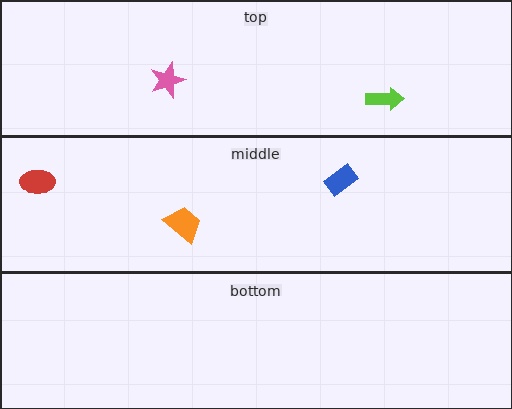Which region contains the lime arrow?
The top region.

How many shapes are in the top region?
2.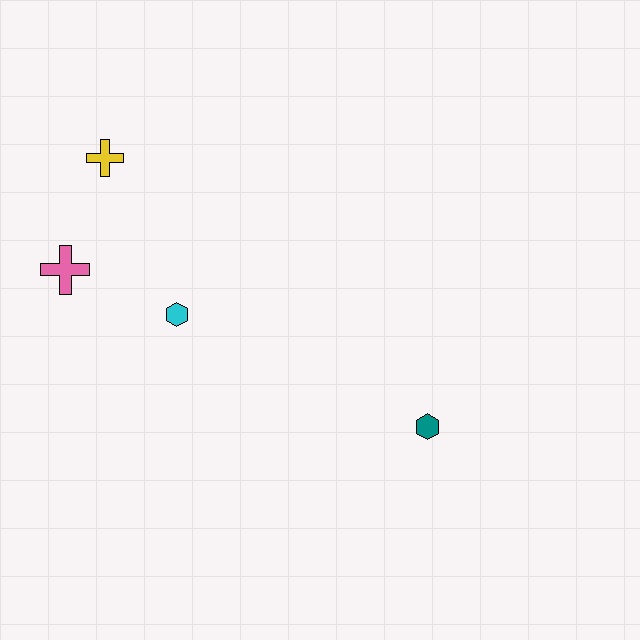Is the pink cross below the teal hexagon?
No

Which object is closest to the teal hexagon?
The cyan hexagon is closest to the teal hexagon.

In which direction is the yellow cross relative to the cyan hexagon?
The yellow cross is above the cyan hexagon.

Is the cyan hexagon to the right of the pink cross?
Yes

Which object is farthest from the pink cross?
The teal hexagon is farthest from the pink cross.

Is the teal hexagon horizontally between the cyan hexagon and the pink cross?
No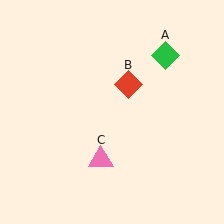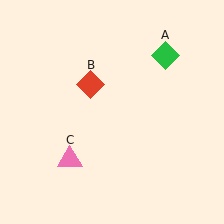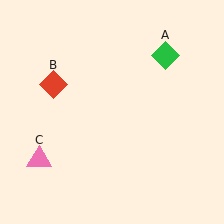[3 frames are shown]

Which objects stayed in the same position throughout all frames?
Green diamond (object A) remained stationary.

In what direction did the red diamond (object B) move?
The red diamond (object B) moved left.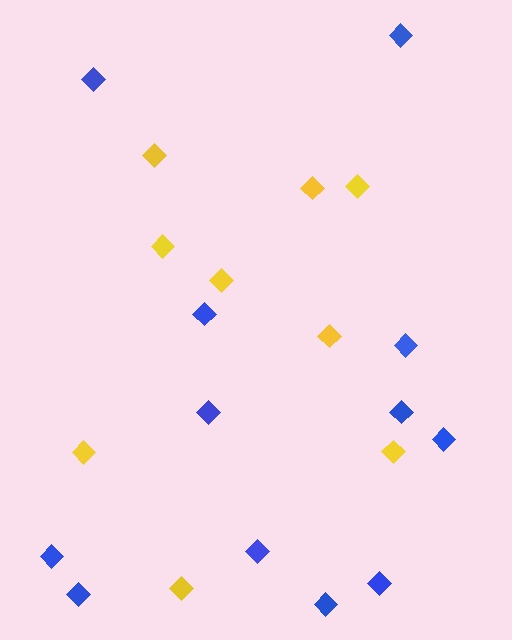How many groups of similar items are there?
There are 2 groups: one group of blue diamonds (12) and one group of yellow diamonds (9).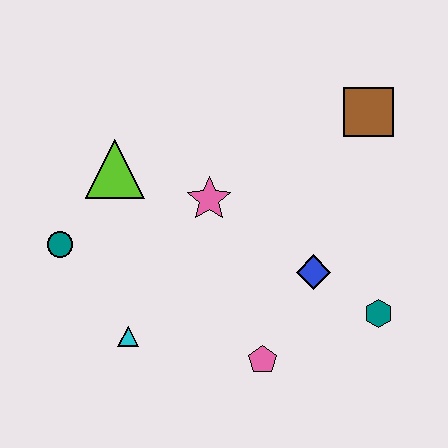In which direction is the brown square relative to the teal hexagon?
The brown square is above the teal hexagon.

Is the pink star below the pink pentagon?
No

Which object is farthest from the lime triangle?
The teal hexagon is farthest from the lime triangle.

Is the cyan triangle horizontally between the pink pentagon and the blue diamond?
No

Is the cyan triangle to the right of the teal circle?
Yes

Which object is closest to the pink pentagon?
The blue diamond is closest to the pink pentagon.